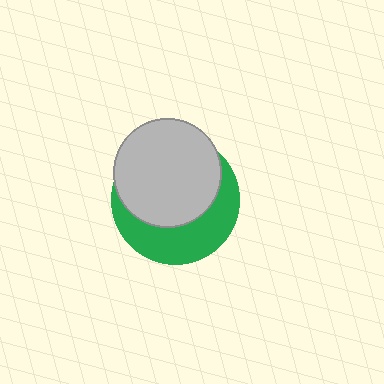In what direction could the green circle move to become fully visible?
The green circle could move down. That would shift it out from behind the light gray circle entirely.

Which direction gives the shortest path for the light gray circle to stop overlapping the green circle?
Moving up gives the shortest separation.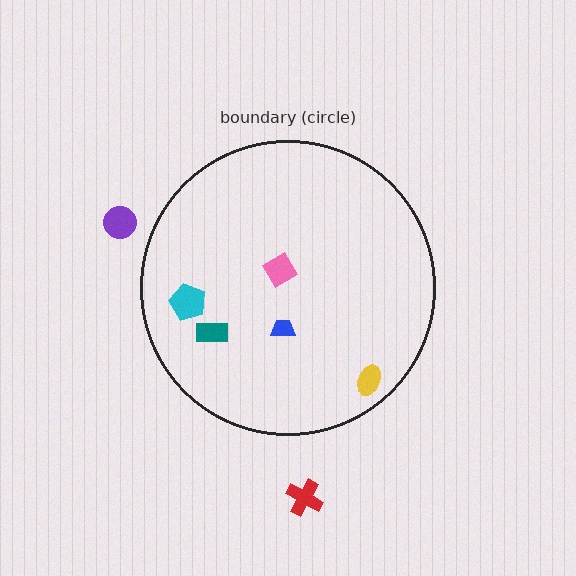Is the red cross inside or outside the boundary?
Outside.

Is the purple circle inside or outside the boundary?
Outside.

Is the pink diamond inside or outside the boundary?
Inside.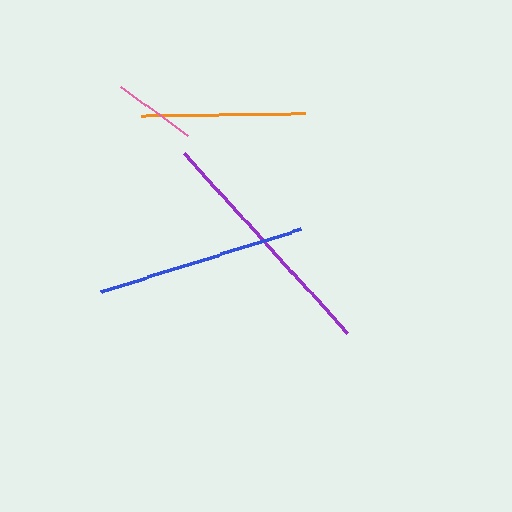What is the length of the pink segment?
The pink segment is approximately 85 pixels long.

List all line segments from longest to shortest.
From longest to shortest: purple, blue, orange, pink.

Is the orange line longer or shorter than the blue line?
The blue line is longer than the orange line.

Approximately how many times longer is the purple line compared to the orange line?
The purple line is approximately 1.5 times the length of the orange line.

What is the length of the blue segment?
The blue segment is approximately 209 pixels long.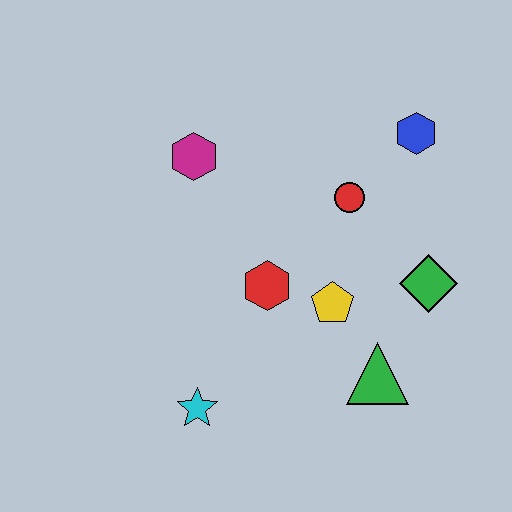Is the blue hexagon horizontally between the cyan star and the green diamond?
Yes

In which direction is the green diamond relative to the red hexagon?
The green diamond is to the right of the red hexagon.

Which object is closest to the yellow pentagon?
The red hexagon is closest to the yellow pentagon.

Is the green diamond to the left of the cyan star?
No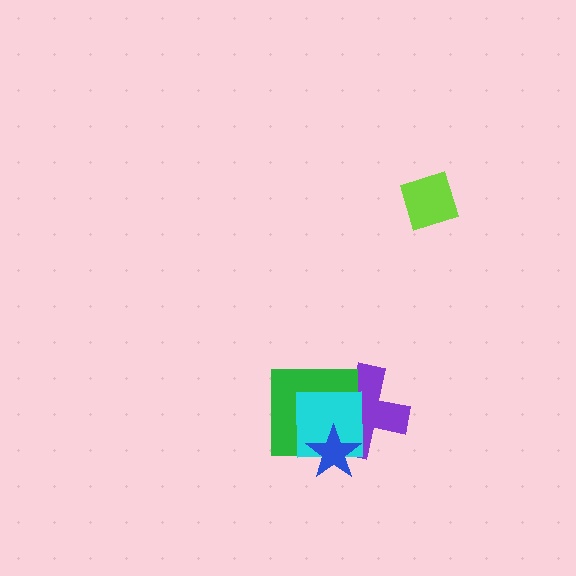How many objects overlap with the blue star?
3 objects overlap with the blue star.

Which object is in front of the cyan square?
The blue star is in front of the cyan square.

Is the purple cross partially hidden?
Yes, it is partially covered by another shape.